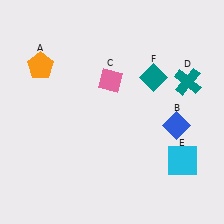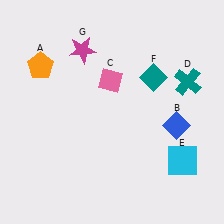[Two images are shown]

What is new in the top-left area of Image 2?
A magenta star (G) was added in the top-left area of Image 2.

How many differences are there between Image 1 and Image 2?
There is 1 difference between the two images.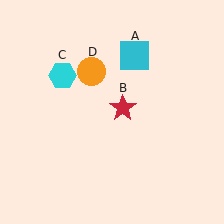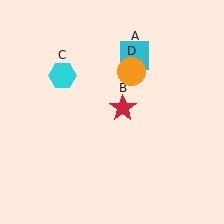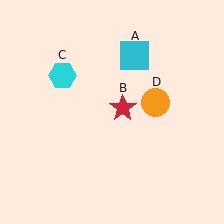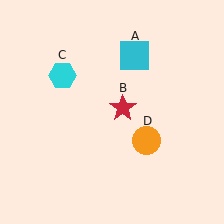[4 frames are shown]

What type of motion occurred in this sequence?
The orange circle (object D) rotated clockwise around the center of the scene.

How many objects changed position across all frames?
1 object changed position: orange circle (object D).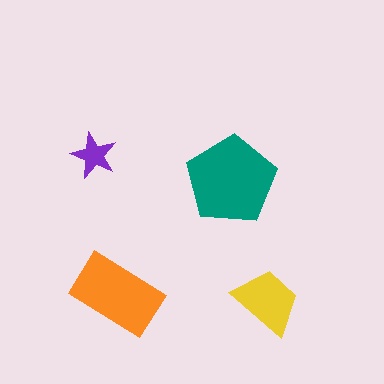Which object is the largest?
The teal pentagon.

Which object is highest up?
The purple star is topmost.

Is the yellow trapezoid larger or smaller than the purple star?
Larger.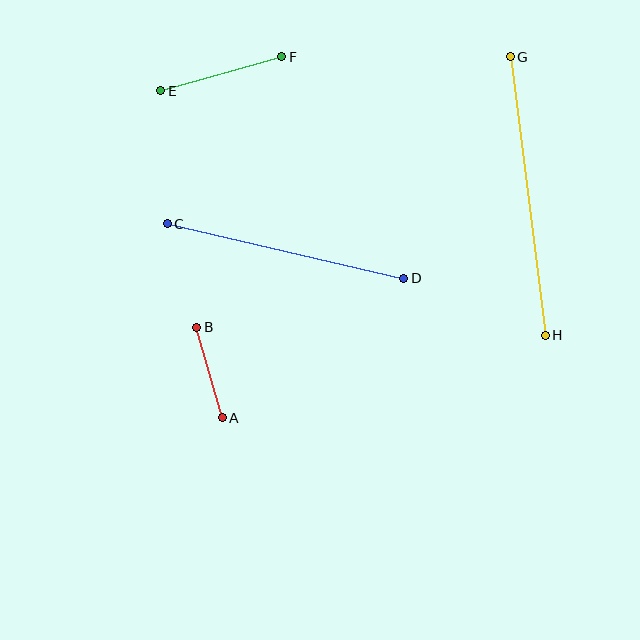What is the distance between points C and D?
The distance is approximately 243 pixels.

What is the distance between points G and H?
The distance is approximately 280 pixels.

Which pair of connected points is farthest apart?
Points G and H are farthest apart.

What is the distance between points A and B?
The distance is approximately 94 pixels.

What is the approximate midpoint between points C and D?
The midpoint is at approximately (286, 251) pixels.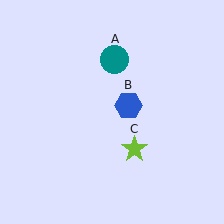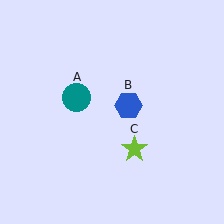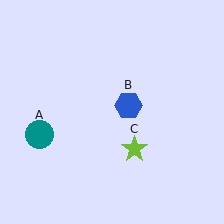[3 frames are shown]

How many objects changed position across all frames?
1 object changed position: teal circle (object A).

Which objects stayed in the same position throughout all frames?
Blue hexagon (object B) and lime star (object C) remained stationary.